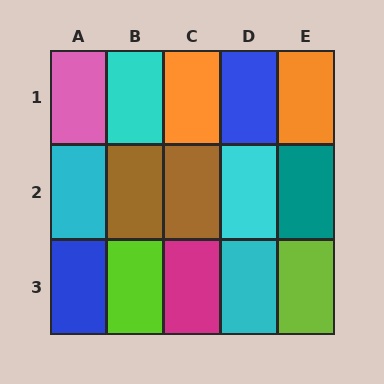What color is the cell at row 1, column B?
Cyan.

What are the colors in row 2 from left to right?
Cyan, brown, brown, cyan, teal.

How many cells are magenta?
1 cell is magenta.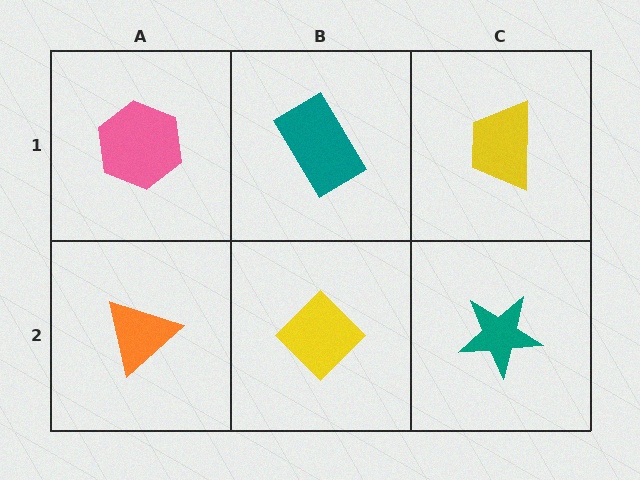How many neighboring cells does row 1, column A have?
2.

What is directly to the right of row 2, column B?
A teal star.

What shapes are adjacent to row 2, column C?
A yellow trapezoid (row 1, column C), a yellow diamond (row 2, column B).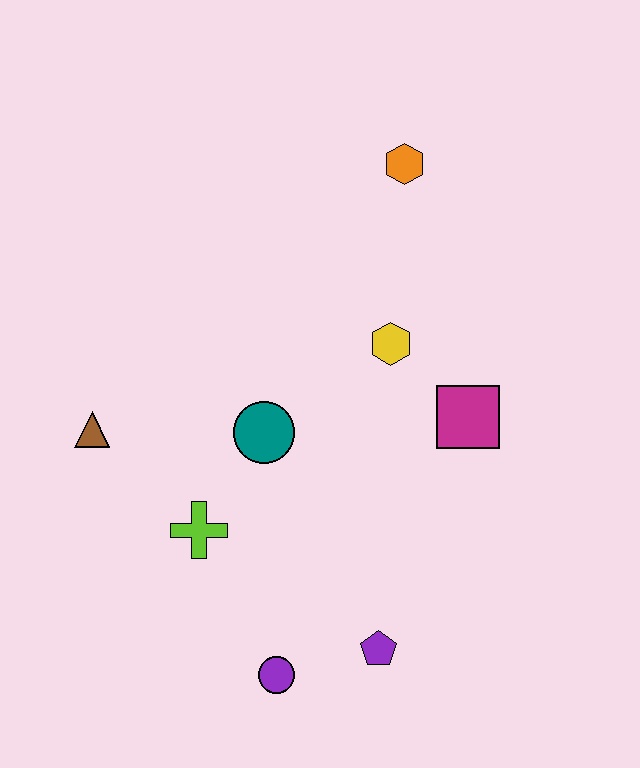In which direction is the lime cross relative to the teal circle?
The lime cross is below the teal circle.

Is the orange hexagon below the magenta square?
No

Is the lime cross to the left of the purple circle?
Yes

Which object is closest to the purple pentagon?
The purple circle is closest to the purple pentagon.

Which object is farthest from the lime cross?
The orange hexagon is farthest from the lime cross.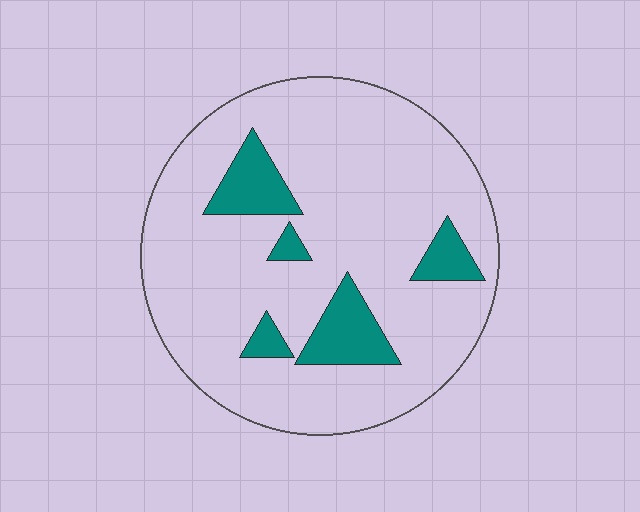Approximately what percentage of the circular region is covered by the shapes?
Approximately 15%.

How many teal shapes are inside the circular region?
5.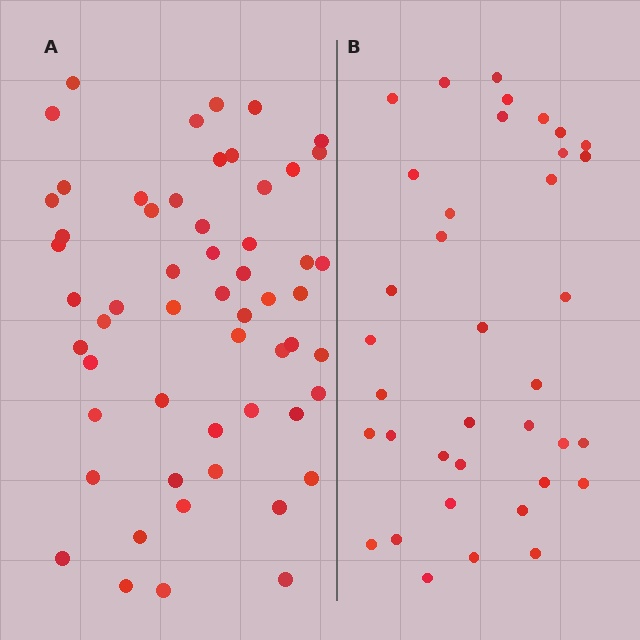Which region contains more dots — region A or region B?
Region A (the left region) has more dots.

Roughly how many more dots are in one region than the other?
Region A has approximately 20 more dots than region B.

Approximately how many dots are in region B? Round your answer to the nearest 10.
About 40 dots. (The exact count is 37, which rounds to 40.)